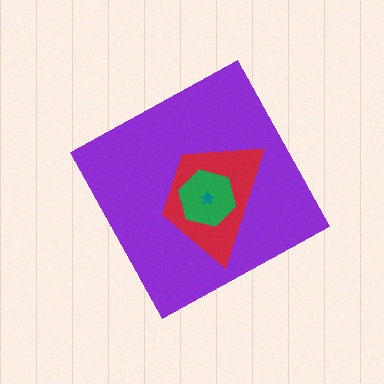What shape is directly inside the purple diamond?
The red trapezoid.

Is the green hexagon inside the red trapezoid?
Yes.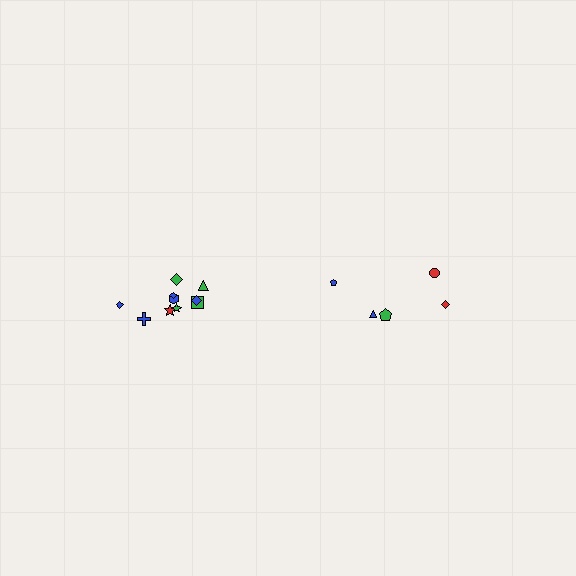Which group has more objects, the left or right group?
The left group.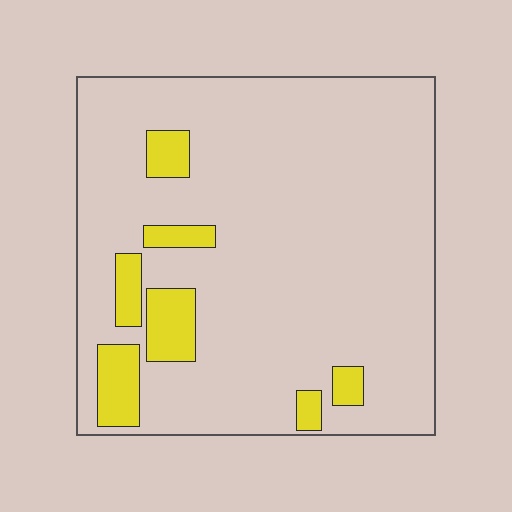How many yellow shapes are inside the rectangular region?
7.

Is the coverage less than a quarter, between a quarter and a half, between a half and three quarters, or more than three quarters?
Less than a quarter.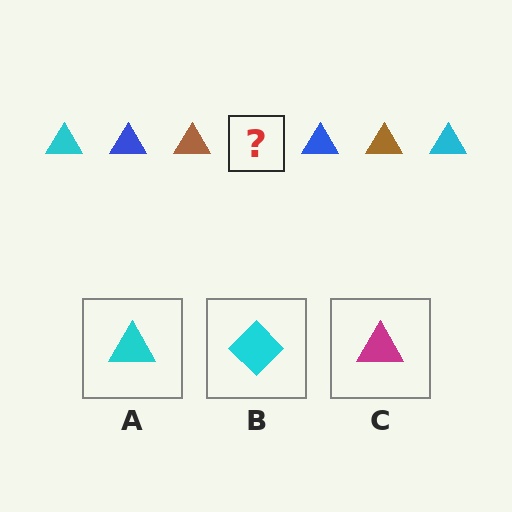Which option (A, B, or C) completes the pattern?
A.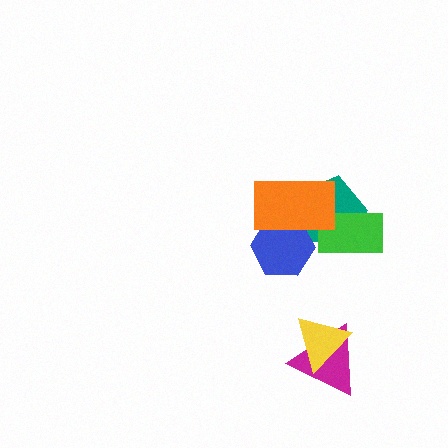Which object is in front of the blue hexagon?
The orange rectangle is in front of the blue hexagon.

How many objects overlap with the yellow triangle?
1 object overlaps with the yellow triangle.